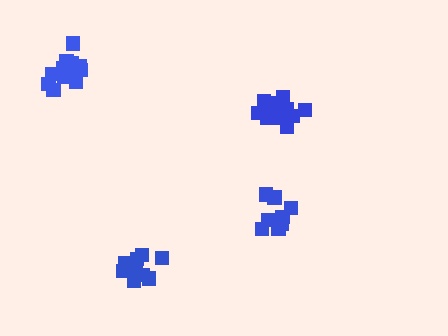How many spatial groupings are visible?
There are 4 spatial groupings.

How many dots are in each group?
Group 1: 13 dots, Group 2: 9 dots, Group 3: 12 dots, Group 4: 12 dots (46 total).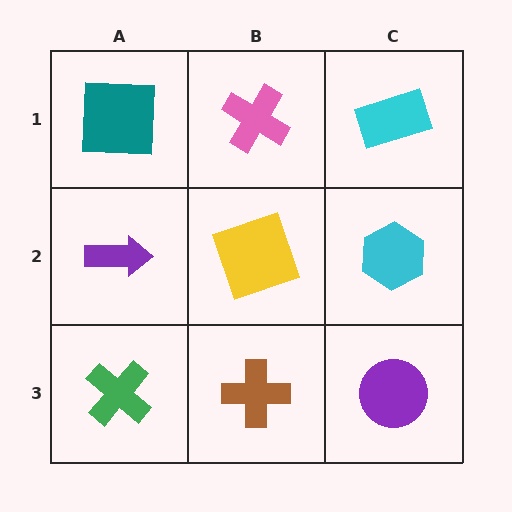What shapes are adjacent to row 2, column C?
A cyan rectangle (row 1, column C), a purple circle (row 3, column C), a yellow square (row 2, column B).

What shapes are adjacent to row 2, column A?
A teal square (row 1, column A), a green cross (row 3, column A), a yellow square (row 2, column B).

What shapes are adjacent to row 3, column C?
A cyan hexagon (row 2, column C), a brown cross (row 3, column B).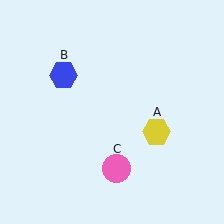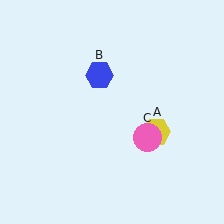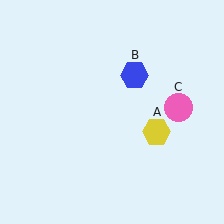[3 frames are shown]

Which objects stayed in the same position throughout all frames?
Yellow hexagon (object A) remained stationary.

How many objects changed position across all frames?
2 objects changed position: blue hexagon (object B), pink circle (object C).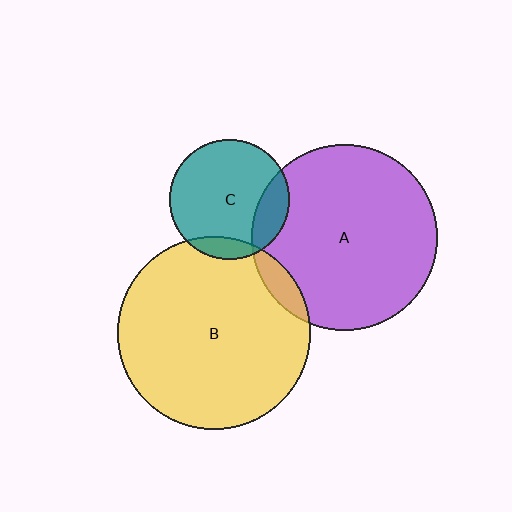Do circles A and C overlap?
Yes.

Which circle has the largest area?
Circle B (yellow).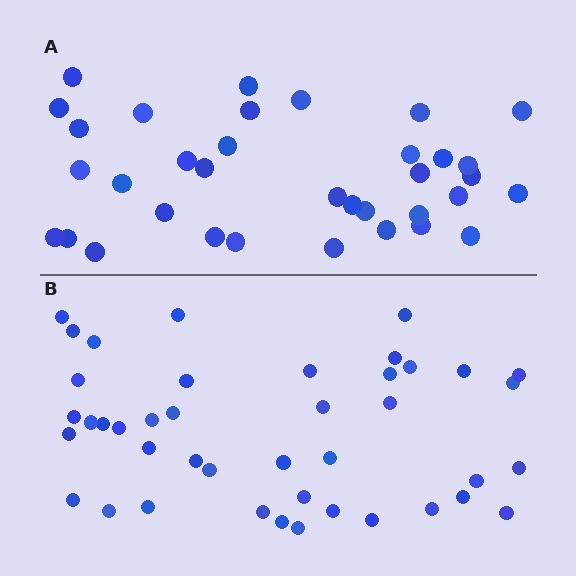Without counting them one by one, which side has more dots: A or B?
Region B (the bottom region) has more dots.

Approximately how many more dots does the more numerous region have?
Region B has roughly 8 or so more dots than region A.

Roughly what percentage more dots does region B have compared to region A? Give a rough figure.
About 20% more.